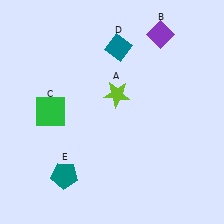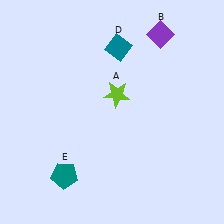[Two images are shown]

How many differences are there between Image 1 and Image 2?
There is 1 difference between the two images.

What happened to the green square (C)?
The green square (C) was removed in Image 2. It was in the top-left area of Image 1.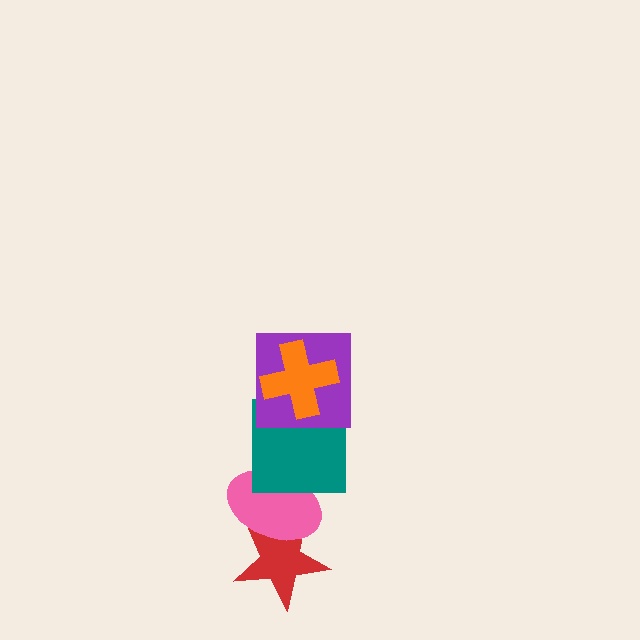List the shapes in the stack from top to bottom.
From top to bottom: the orange cross, the purple square, the teal square, the pink ellipse, the red star.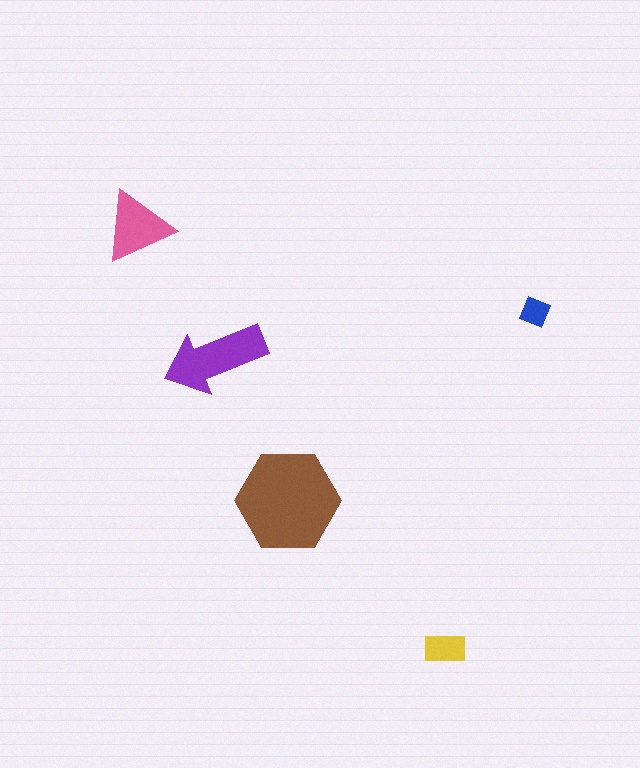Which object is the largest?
The brown hexagon.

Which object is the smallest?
The blue diamond.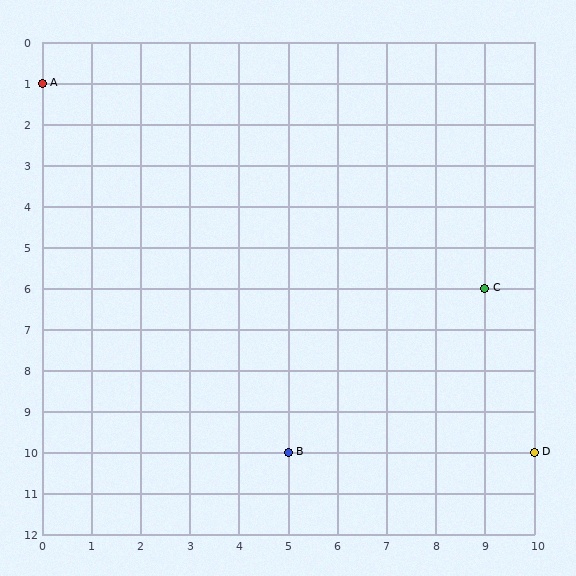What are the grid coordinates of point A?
Point A is at grid coordinates (0, 1).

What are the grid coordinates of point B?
Point B is at grid coordinates (5, 10).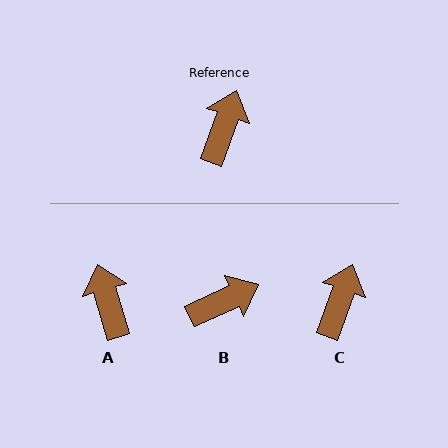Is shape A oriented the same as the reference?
No, it is off by about 36 degrees.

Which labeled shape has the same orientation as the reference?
C.